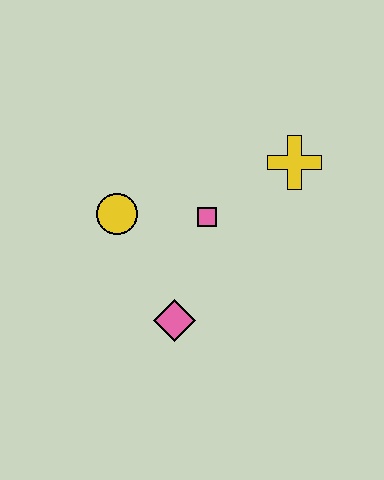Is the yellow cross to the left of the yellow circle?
No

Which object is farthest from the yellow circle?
The yellow cross is farthest from the yellow circle.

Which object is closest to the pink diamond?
The pink square is closest to the pink diamond.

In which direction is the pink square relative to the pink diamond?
The pink square is above the pink diamond.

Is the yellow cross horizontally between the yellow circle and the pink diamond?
No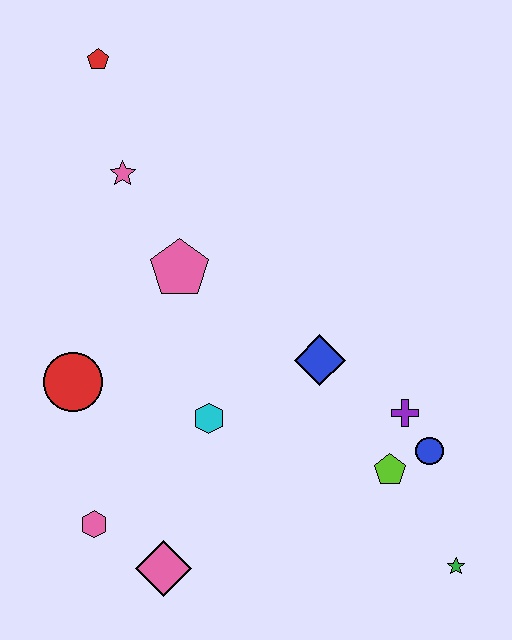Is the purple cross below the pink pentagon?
Yes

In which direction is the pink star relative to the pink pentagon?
The pink star is above the pink pentagon.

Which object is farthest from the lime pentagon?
The red pentagon is farthest from the lime pentagon.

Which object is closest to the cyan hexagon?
The blue diamond is closest to the cyan hexagon.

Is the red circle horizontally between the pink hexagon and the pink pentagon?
No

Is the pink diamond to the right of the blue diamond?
No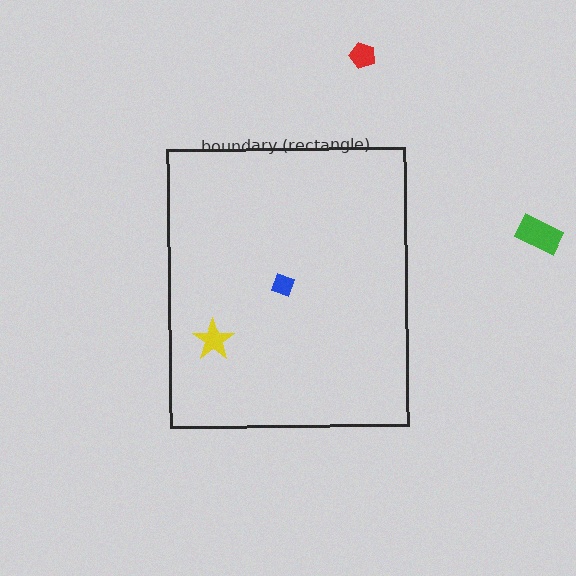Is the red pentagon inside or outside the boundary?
Outside.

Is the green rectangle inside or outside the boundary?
Outside.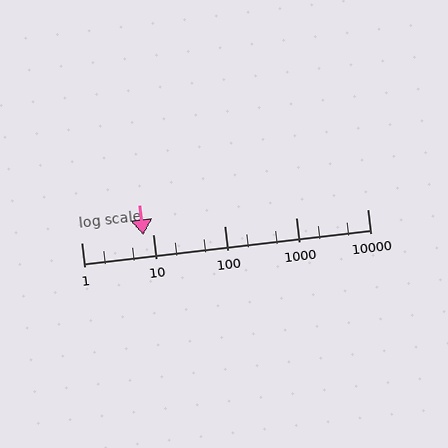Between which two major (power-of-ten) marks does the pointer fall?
The pointer is between 1 and 10.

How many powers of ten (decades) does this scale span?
The scale spans 4 decades, from 1 to 10000.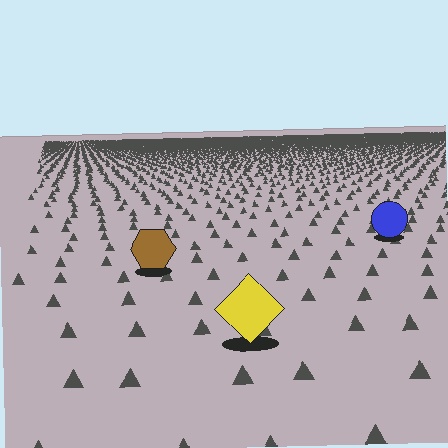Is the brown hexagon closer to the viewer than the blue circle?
Yes. The brown hexagon is closer — you can tell from the texture gradient: the ground texture is coarser near it.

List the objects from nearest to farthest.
From nearest to farthest: the yellow diamond, the brown hexagon, the blue circle.